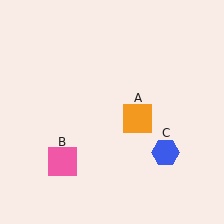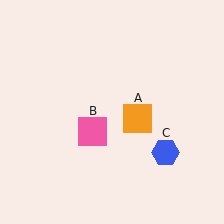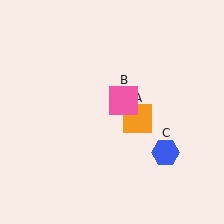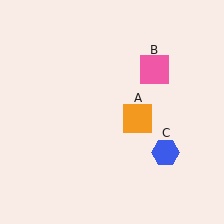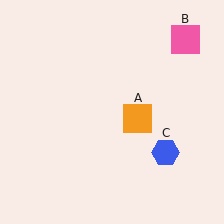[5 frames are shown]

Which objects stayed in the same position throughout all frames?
Orange square (object A) and blue hexagon (object C) remained stationary.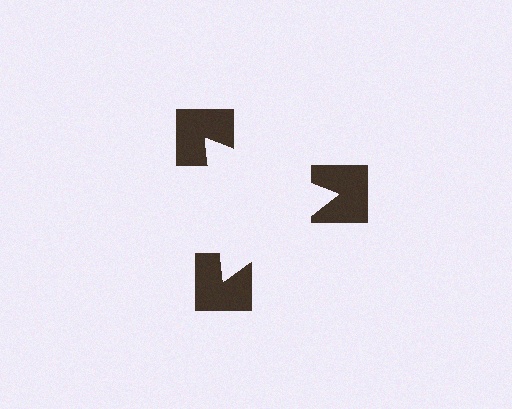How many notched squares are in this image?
There are 3 — one at each vertex of the illusory triangle.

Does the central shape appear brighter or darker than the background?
It typically appears slightly brighter than the background, even though no actual brightness change is drawn.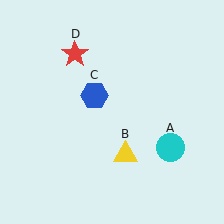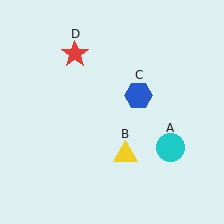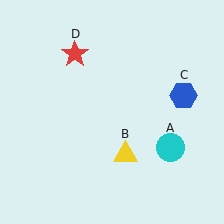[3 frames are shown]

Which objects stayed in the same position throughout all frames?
Cyan circle (object A) and yellow triangle (object B) and red star (object D) remained stationary.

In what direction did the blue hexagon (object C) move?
The blue hexagon (object C) moved right.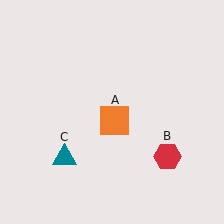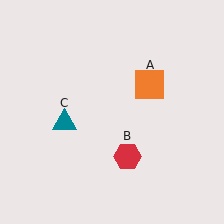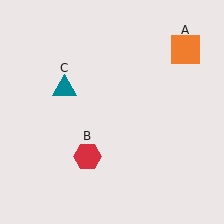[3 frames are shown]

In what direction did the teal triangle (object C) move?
The teal triangle (object C) moved up.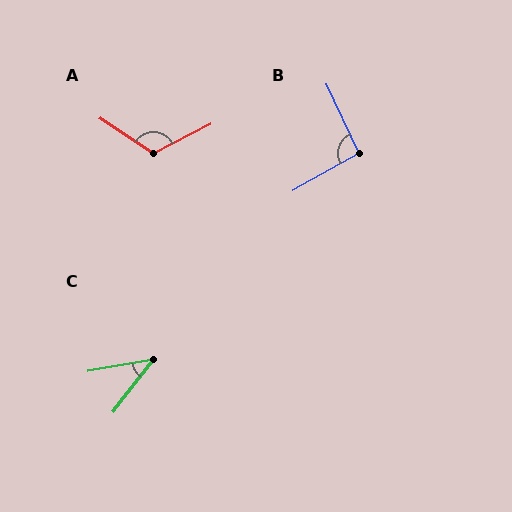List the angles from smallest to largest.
C (43°), B (94°), A (119°).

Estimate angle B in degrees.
Approximately 94 degrees.